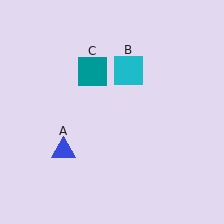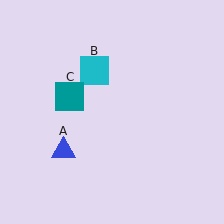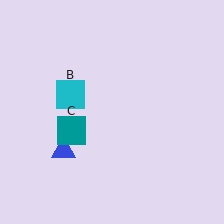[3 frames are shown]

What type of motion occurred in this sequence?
The cyan square (object B), teal square (object C) rotated counterclockwise around the center of the scene.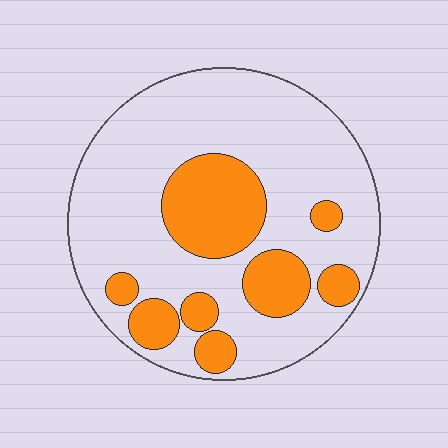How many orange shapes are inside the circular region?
8.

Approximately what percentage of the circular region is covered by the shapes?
Approximately 25%.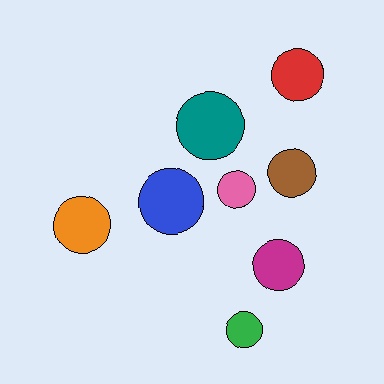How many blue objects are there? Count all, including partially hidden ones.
There is 1 blue object.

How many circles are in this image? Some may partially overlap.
There are 8 circles.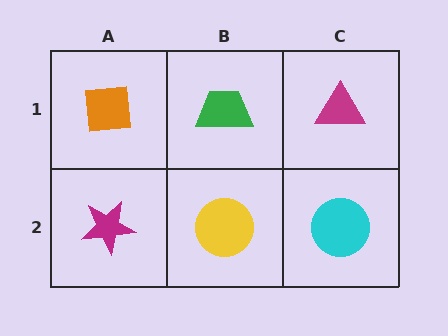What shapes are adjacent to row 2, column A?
An orange square (row 1, column A), a yellow circle (row 2, column B).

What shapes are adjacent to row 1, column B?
A yellow circle (row 2, column B), an orange square (row 1, column A), a magenta triangle (row 1, column C).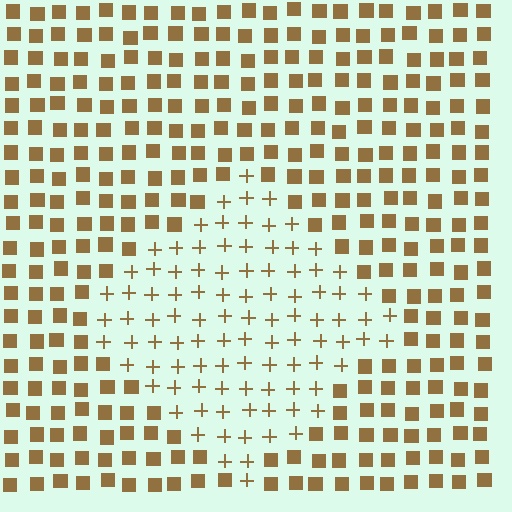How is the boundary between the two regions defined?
The boundary is defined by a change in element shape: plus signs inside vs. squares outside. All elements share the same color and spacing.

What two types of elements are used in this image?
The image uses plus signs inside the diamond region and squares outside it.